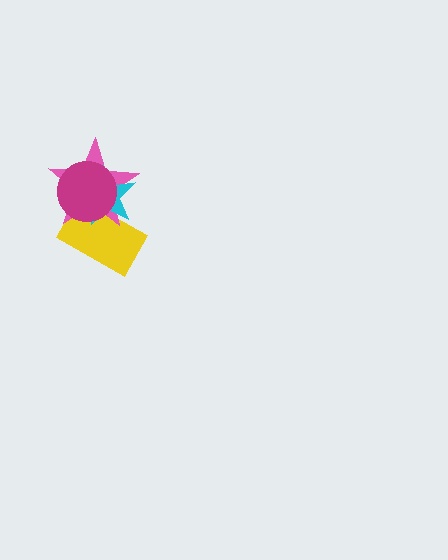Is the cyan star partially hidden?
Yes, it is partially covered by another shape.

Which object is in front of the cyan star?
The magenta circle is in front of the cyan star.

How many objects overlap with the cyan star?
3 objects overlap with the cyan star.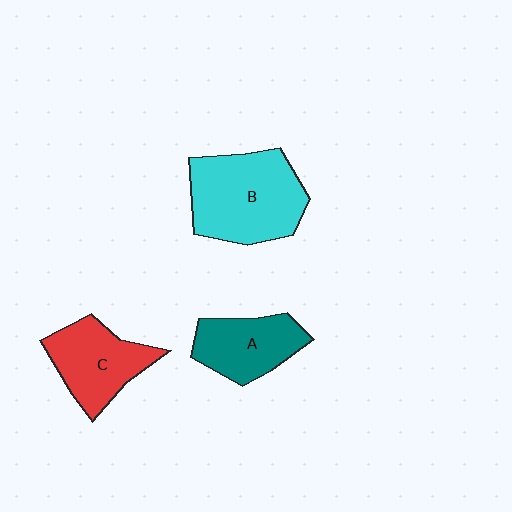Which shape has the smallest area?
Shape A (teal).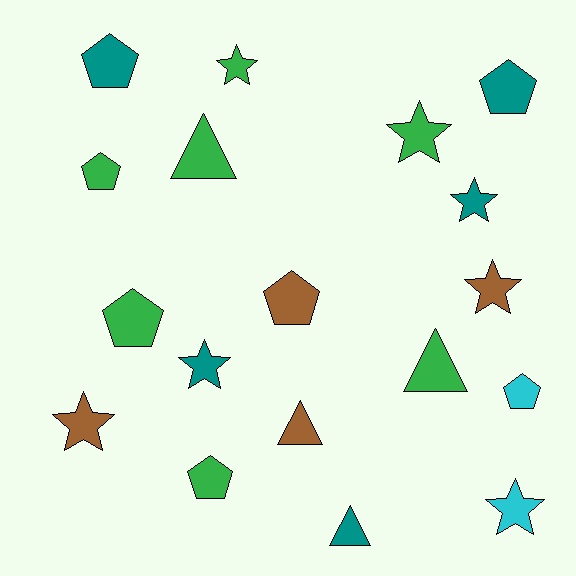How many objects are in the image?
There are 18 objects.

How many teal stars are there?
There are 2 teal stars.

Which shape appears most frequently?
Star, with 7 objects.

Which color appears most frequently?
Green, with 7 objects.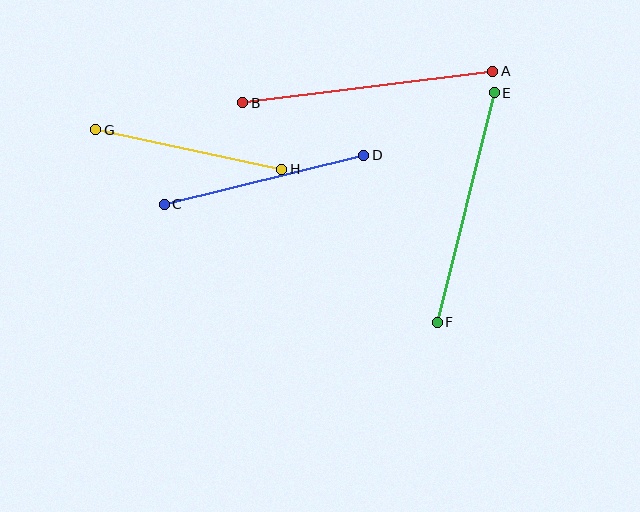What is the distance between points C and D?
The distance is approximately 206 pixels.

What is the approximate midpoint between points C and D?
The midpoint is at approximately (264, 180) pixels.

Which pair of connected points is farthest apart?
Points A and B are farthest apart.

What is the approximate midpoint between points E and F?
The midpoint is at approximately (466, 208) pixels.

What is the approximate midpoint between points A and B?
The midpoint is at approximately (368, 87) pixels.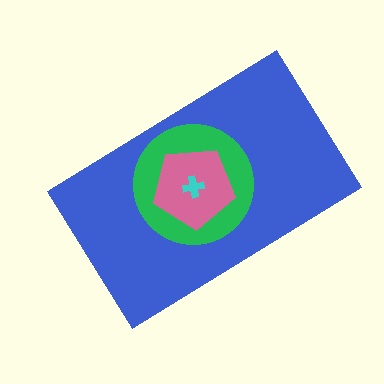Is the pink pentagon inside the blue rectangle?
Yes.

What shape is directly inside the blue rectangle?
The green circle.